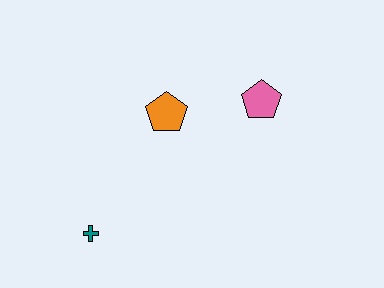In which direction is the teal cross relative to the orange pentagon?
The teal cross is below the orange pentagon.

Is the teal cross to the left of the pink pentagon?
Yes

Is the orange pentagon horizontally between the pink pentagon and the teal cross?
Yes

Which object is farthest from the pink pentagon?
The teal cross is farthest from the pink pentagon.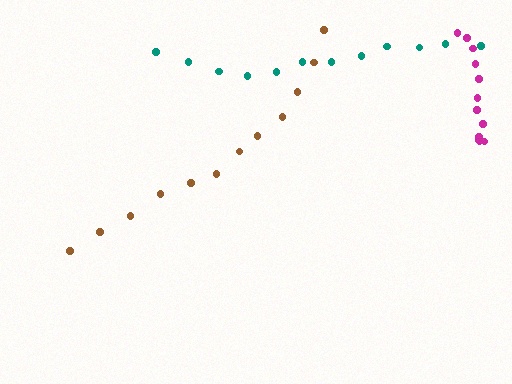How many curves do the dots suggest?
There are 3 distinct paths.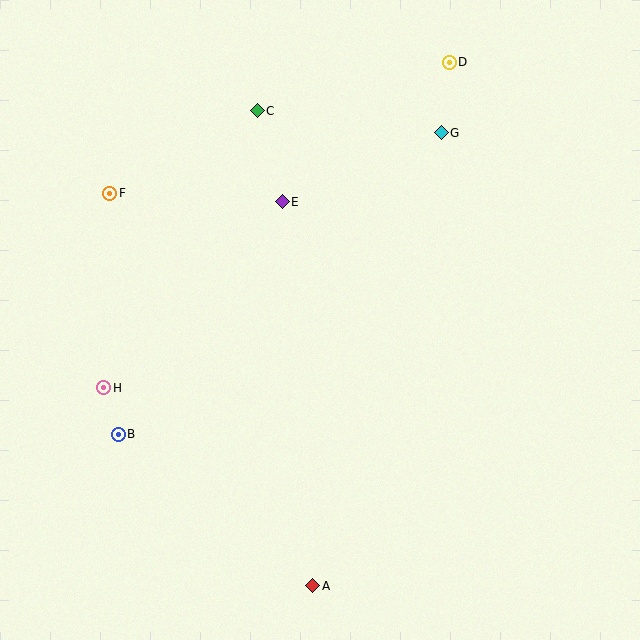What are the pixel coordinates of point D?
Point D is at (449, 62).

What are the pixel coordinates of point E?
Point E is at (282, 202).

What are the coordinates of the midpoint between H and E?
The midpoint between H and E is at (193, 295).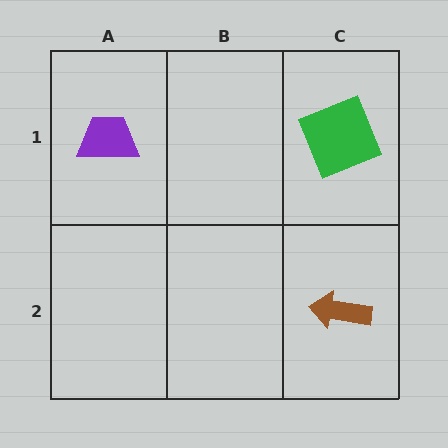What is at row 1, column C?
A green square.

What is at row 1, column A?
A purple trapezoid.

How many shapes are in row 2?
1 shape.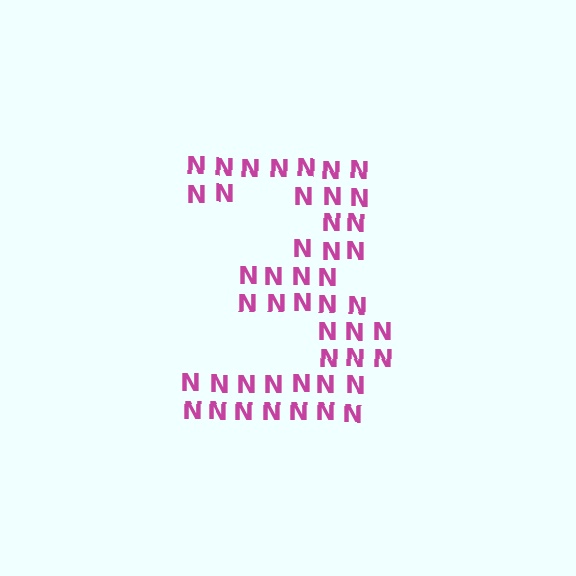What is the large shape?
The large shape is the digit 3.